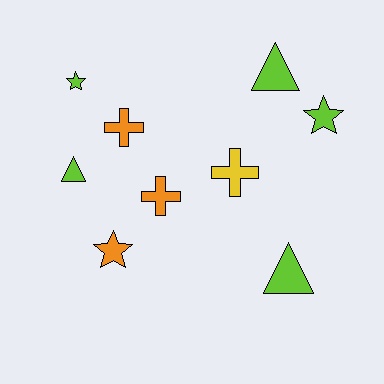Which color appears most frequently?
Lime, with 5 objects.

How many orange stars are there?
There is 1 orange star.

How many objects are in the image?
There are 9 objects.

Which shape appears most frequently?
Cross, with 3 objects.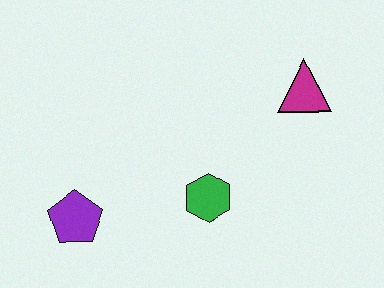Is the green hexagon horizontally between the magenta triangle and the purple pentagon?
Yes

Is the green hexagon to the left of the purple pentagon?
No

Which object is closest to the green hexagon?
The purple pentagon is closest to the green hexagon.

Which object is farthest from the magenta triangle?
The purple pentagon is farthest from the magenta triangle.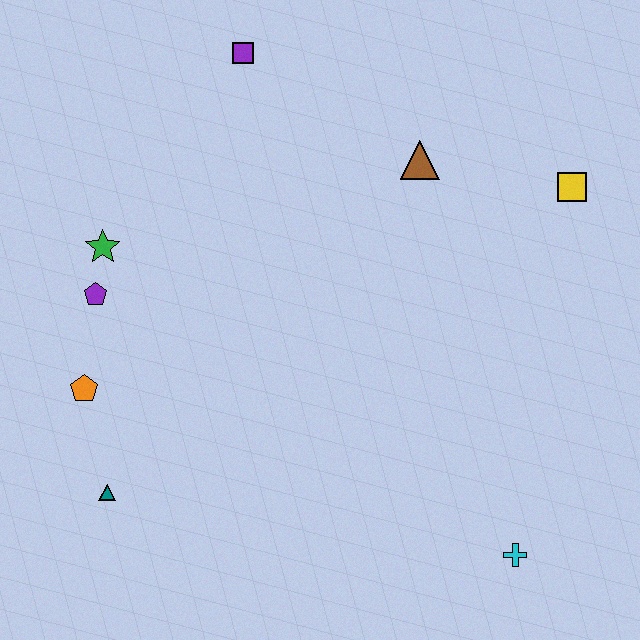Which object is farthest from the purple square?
The cyan cross is farthest from the purple square.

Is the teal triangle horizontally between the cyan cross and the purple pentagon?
Yes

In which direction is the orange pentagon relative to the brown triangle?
The orange pentagon is to the left of the brown triangle.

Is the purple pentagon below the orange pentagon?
No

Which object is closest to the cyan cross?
The yellow square is closest to the cyan cross.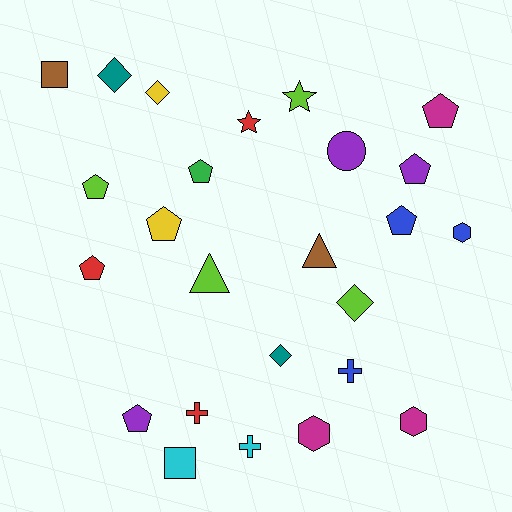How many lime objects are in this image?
There are 4 lime objects.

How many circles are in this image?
There is 1 circle.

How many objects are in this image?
There are 25 objects.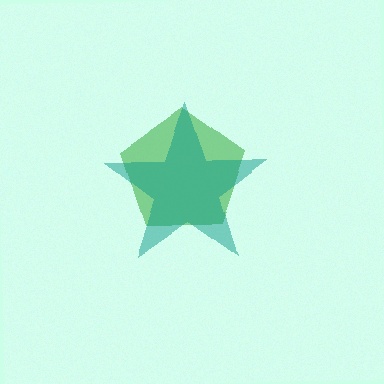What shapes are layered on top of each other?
The layered shapes are: a green pentagon, a teal star.